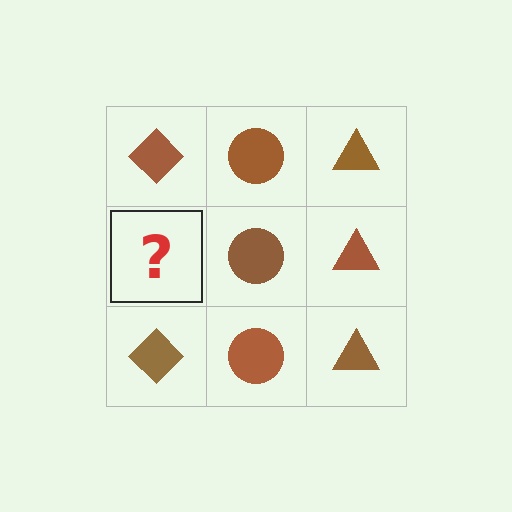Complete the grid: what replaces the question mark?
The question mark should be replaced with a brown diamond.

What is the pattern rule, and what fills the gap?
The rule is that each column has a consistent shape. The gap should be filled with a brown diamond.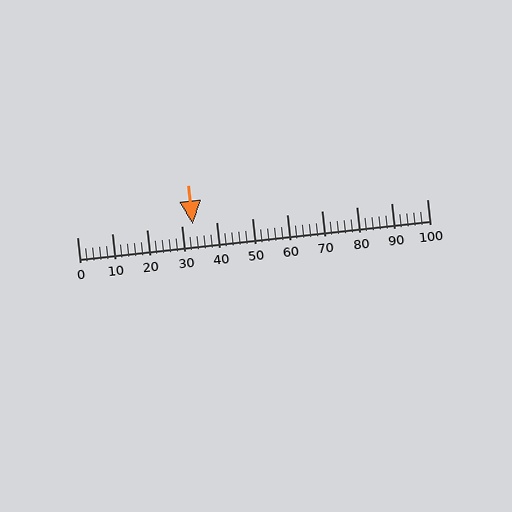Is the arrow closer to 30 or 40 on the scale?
The arrow is closer to 30.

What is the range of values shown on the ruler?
The ruler shows values from 0 to 100.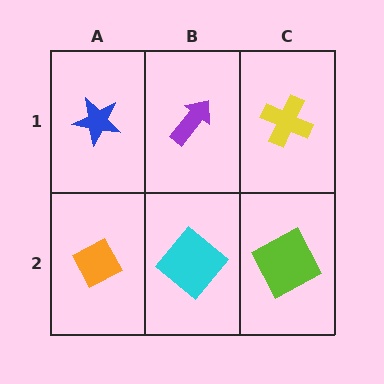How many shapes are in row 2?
3 shapes.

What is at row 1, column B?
A purple arrow.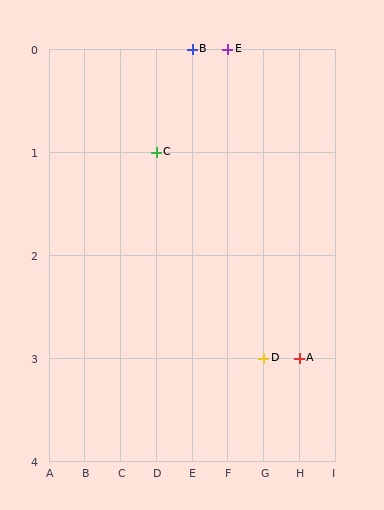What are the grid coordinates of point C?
Point C is at grid coordinates (D, 1).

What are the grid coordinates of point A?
Point A is at grid coordinates (H, 3).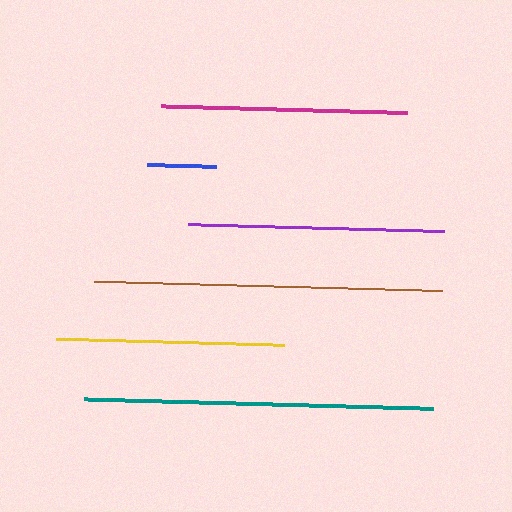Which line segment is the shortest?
The blue line is the shortest at approximately 69 pixels.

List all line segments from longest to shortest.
From longest to shortest: teal, brown, purple, magenta, yellow, blue.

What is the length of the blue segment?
The blue segment is approximately 69 pixels long.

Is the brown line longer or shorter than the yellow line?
The brown line is longer than the yellow line.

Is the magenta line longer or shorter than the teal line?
The teal line is longer than the magenta line.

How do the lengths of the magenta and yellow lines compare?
The magenta and yellow lines are approximately the same length.